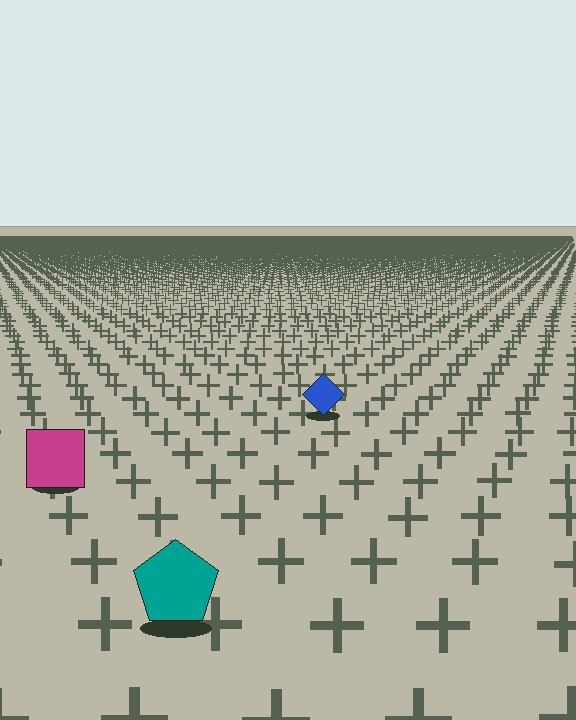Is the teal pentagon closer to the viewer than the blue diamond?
Yes. The teal pentagon is closer — you can tell from the texture gradient: the ground texture is coarser near it.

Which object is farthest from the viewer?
The blue diamond is farthest from the viewer. It appears smaller and the ground texture around it is denser.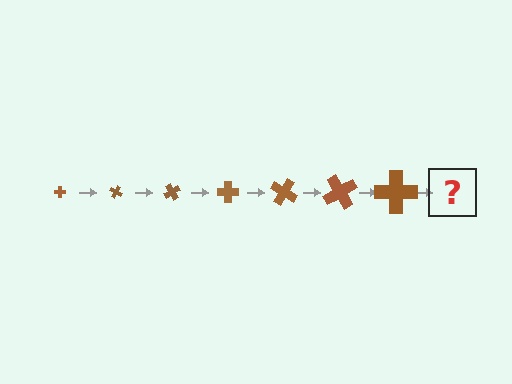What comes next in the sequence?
The next element should be a cross, larger than the previous one and rotated 210 degrees from the start.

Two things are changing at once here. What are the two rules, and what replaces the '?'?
The two rules are that the cross grows larger each step and it rotates 30 degrees each step. The '?' should be a cross, larger than the previous one and rotated 210 degrees from the start.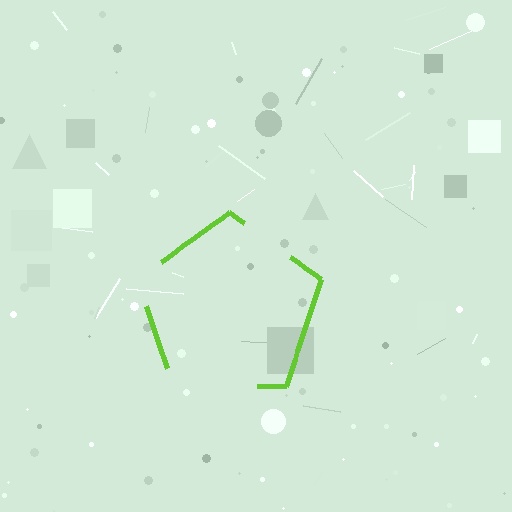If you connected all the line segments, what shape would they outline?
They would outline a pentagon.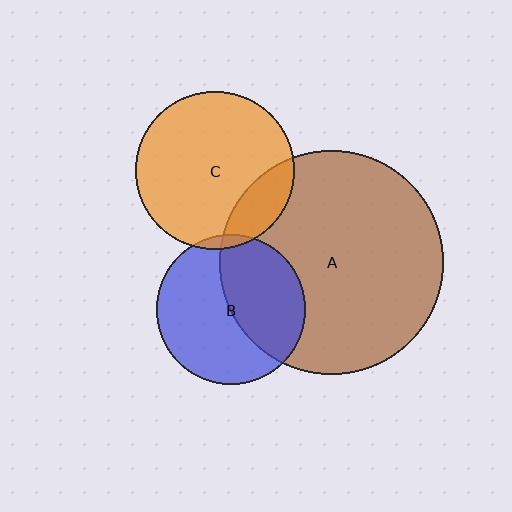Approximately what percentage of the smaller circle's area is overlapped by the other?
Approximately 45%.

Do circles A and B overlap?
Yes.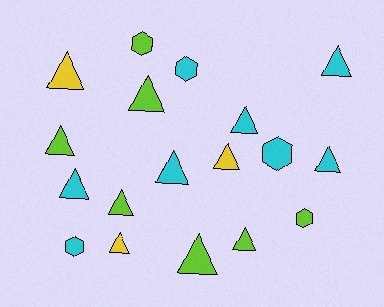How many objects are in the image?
There are 18 objects.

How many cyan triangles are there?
There are 5 cyan triangles.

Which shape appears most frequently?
Triangle, with 13 objects.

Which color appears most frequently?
Cyan, with 8 objects.